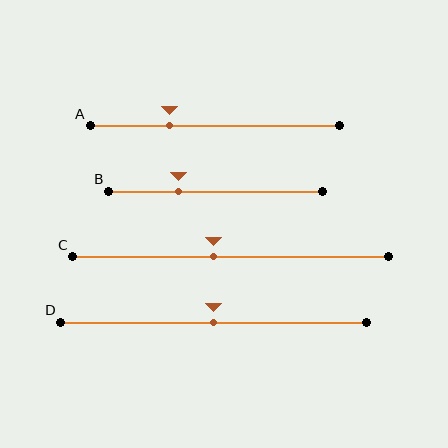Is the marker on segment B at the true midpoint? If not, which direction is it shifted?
No, the marker on segment B is shifted to the left by about 17% of the segment length.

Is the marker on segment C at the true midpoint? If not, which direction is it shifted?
No, the marker on segment C is shifted to the left by about 5% of the segment length.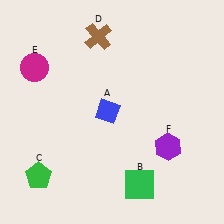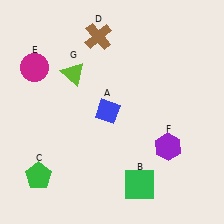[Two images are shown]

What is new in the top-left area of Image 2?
A lime triangle (G) was added in the top-left area of Image 2.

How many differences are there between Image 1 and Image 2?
There is 1 difference between the two images.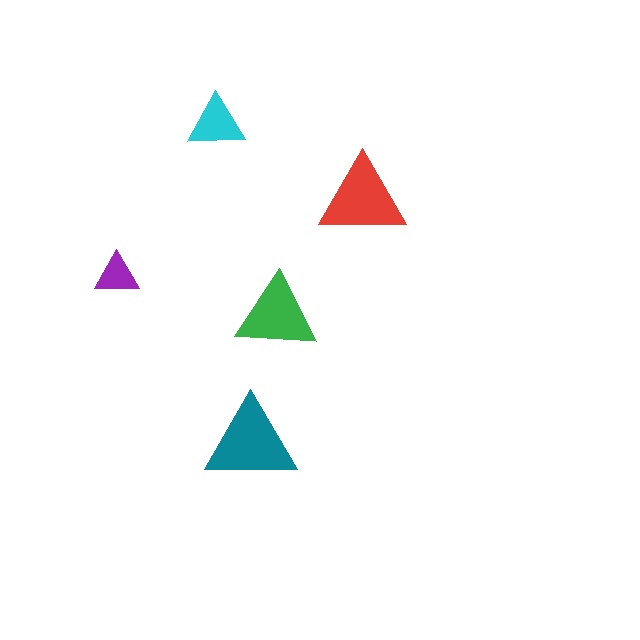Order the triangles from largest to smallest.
the teal one, the red one, the green one, the cyan one, the purple one.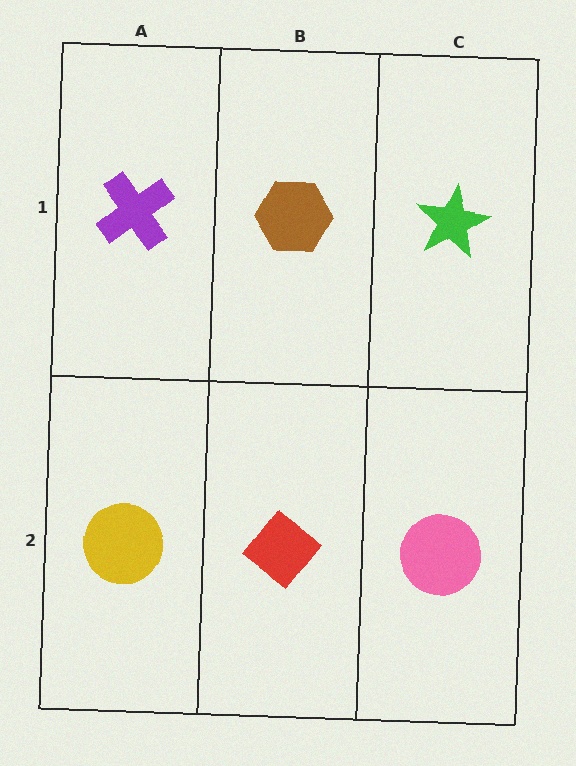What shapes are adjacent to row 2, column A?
A purple cross (row 1, column A), a red diamond (row 2, column B).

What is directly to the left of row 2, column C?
A red diamond.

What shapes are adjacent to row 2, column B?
A brown hexagon (row 1, column B), a yellow circle (row 2, column A), a pink circle (row 2, column C).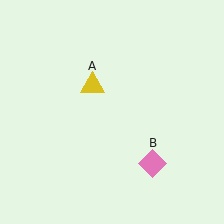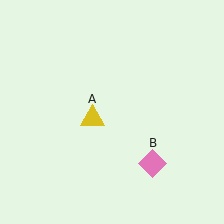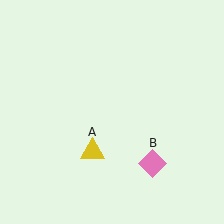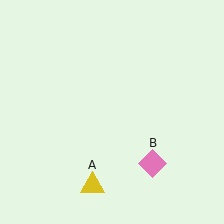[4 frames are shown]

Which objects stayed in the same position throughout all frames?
Pink diamond (object B) remained stationary.